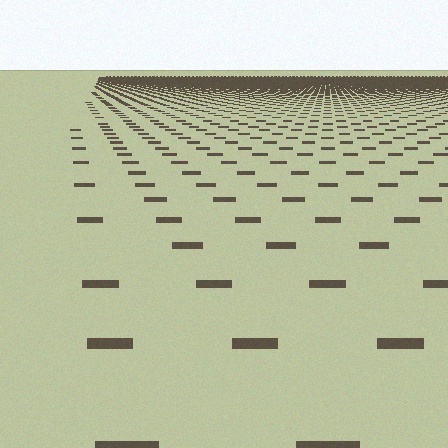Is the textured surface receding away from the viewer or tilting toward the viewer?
The surface is receding away from the viewer. Texture elements get smaller and denser toward the top.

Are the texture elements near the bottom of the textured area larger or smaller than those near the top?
Larger. Near the bottom, elements are closer to the viewer and appear at a bigger on-screen size.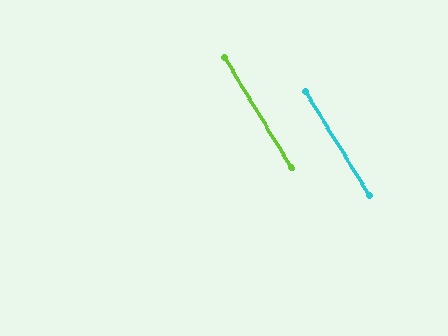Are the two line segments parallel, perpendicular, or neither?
Parallel — their directions differ by only 0.2°.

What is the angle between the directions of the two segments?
Approximately 0 degrees.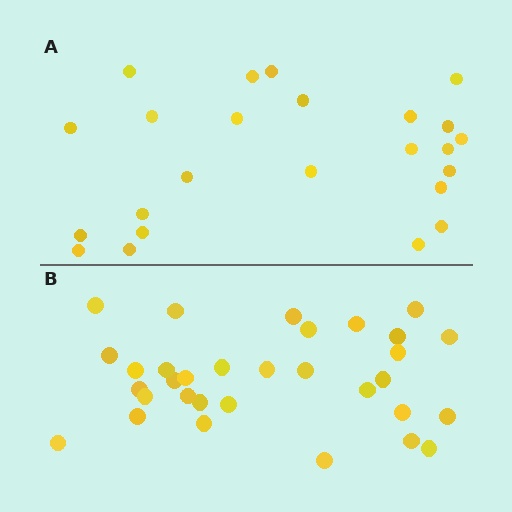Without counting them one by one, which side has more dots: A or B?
Region B (the bottom region) has more dots.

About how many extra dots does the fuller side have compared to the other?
Region B has roughly 8 or so more dots than region A.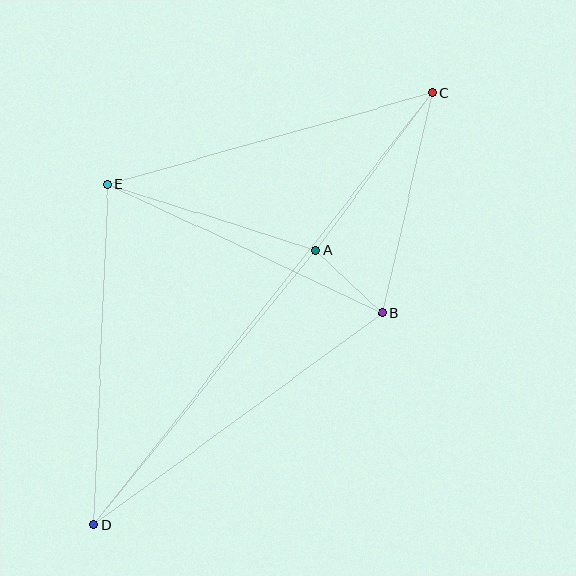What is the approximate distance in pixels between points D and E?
The distance between D and E is approximately 341 pixels.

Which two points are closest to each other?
Points A and B are closest to each other.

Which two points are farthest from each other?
Points C and D are farthest from each other.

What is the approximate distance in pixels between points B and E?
The distance between B and E is approximately 303 pixels.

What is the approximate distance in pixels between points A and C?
The distance between A and C is approximately 196 pixels.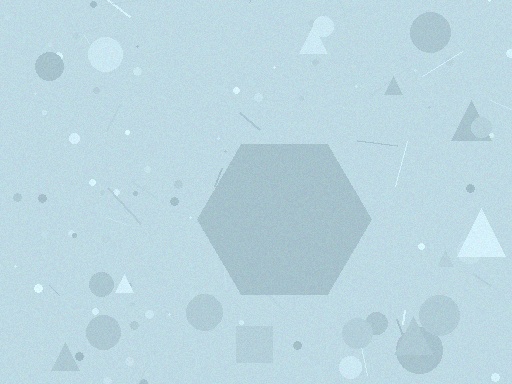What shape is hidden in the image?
A hexagon is hidden in the image.